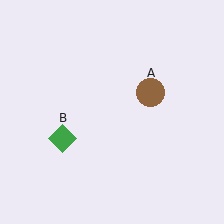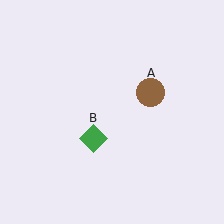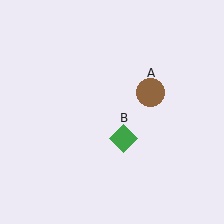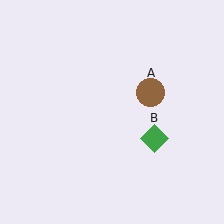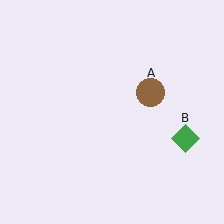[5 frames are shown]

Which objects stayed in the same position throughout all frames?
Brown circle (object A) remained stationary.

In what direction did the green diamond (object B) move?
The green diamond (object B) moved right.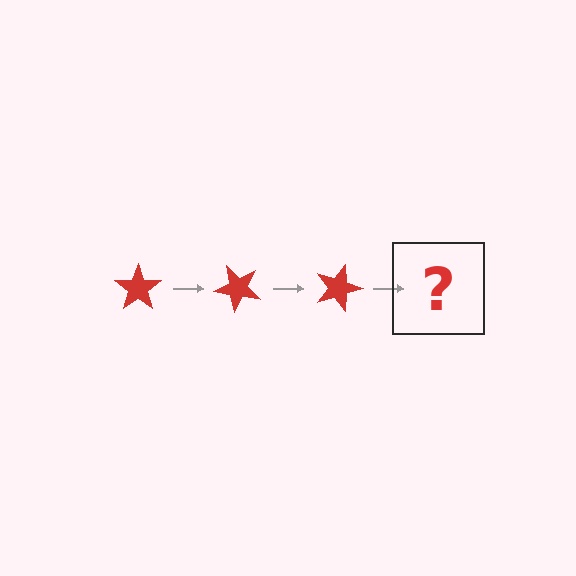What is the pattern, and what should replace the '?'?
The pattern is that the star rotates 45 degrees each step. The '?' should be a red star rotated 135 degrees.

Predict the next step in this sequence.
The next step is a red star rotated 135 degrees.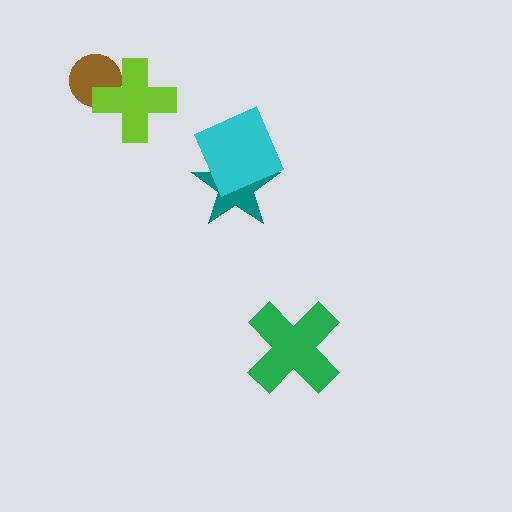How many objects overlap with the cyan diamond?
1 object overlaps with the cyan diamond.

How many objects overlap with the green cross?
0 objects overlap with the green cross.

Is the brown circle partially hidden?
Yes, it is partially covered by another shape.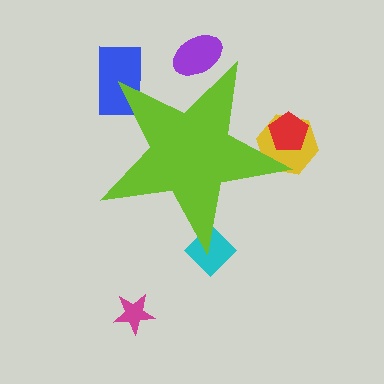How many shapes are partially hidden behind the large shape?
5 shapes are partially hidden.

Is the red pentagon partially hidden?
Yes, the red pentagon is partially hidden behind the lime star.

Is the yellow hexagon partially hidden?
Yes, the yellow hexagon is partially hidden behind the lime star.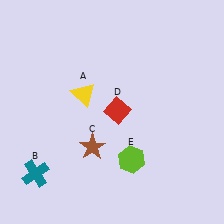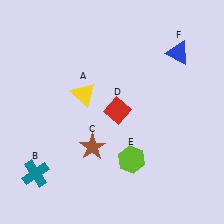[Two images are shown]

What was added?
A blue triangle (F) was added in Image 2.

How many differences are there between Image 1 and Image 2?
There is 1 difference between the two images.